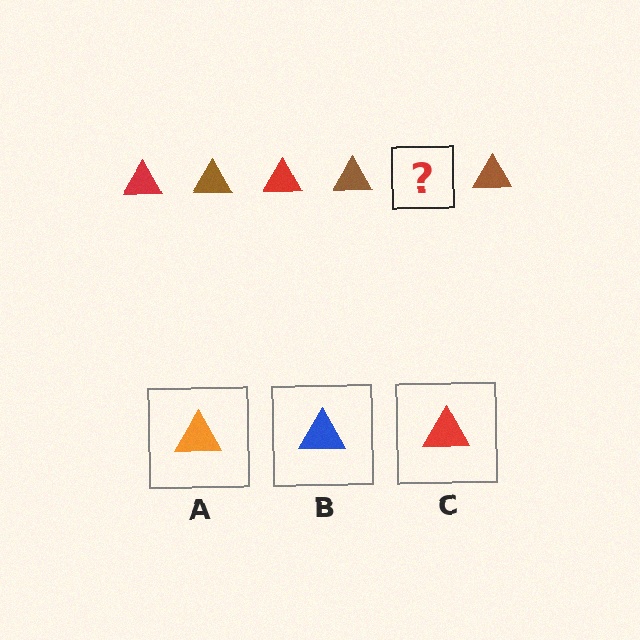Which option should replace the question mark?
Option C.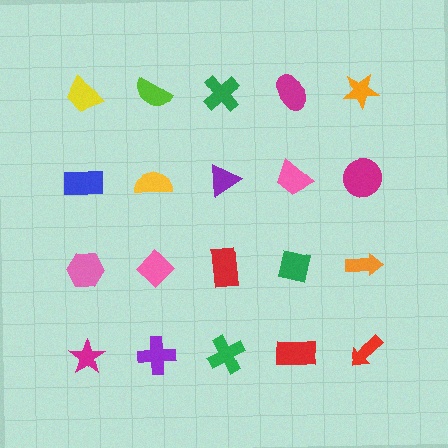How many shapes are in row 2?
5 shapes.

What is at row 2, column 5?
A magenta circle.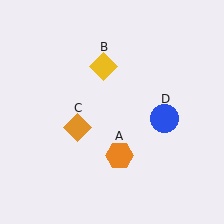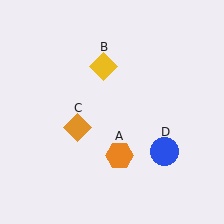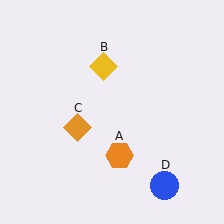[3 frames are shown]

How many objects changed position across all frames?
1 object changed position: blue circle (object D).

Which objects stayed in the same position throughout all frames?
Orange hexagon (object A) and yellow diamond (object B) and orange diamond (object C) remained stationary.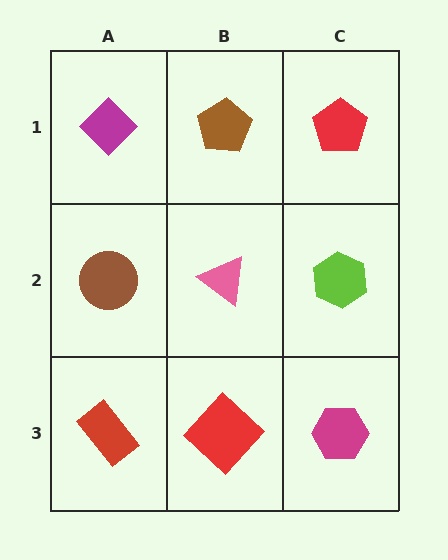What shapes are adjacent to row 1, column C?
A lime hexagon (row 2, column C), a brown pentagon (row 1, column B).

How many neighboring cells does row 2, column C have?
3.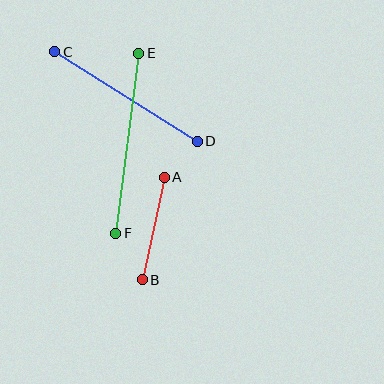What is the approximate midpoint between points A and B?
The midpoint is at approximately (153, 229) pixels.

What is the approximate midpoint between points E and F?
The midpoint is at approximately (127, 143) pixels.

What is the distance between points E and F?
The distance is approximately 181 pixels.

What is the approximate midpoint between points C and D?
The midpoint is at approximately (126, 97) pixels.